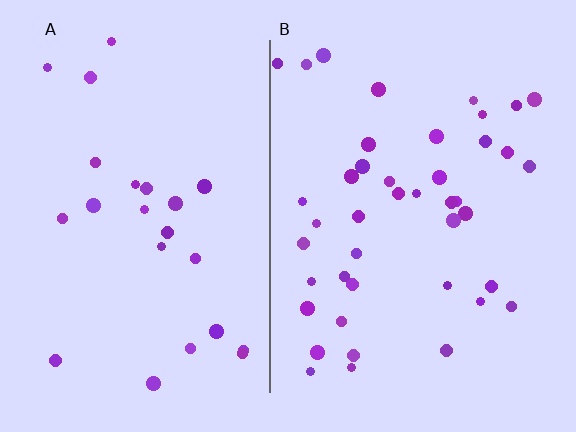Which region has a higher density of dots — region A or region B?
B (the right).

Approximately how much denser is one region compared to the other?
Approximately 1.8× — region B over region A.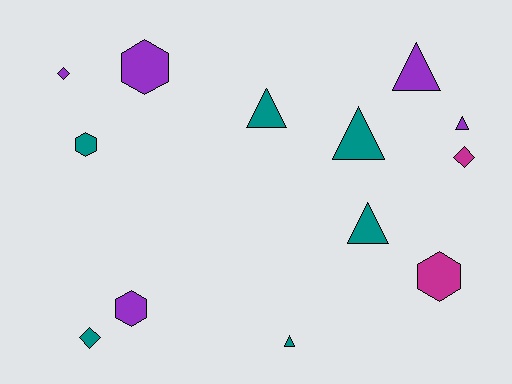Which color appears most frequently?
Teal, with 6 objects.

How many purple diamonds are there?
There is 1 purple diamond.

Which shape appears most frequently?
Triangle, with 6 objects.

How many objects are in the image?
There are 13 objects.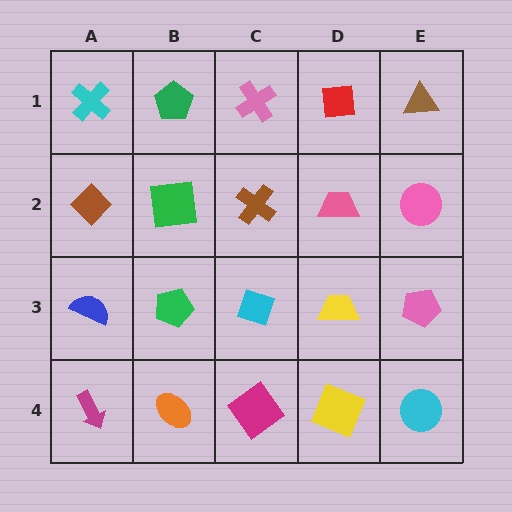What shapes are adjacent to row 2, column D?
A red square (row 1, column D), a yellow trapezoid (row 3, column D), a brown cross (row 2, column C), a pink circle (row 2, column E).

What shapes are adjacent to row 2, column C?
A pink cross (row 1, column C), a cyan diamond (row 3, column C), a green square (row 2, column B), a pink trapezoid (row 2, column D).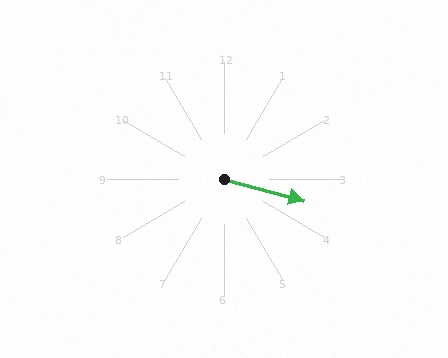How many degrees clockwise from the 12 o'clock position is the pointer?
Approximately 105 degrees.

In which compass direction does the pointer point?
East.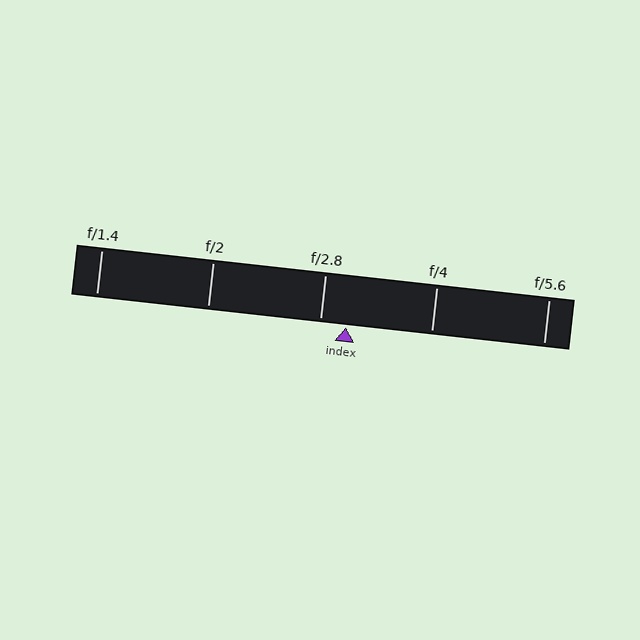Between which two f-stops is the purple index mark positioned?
The index mark is between f/2.8 and f/4.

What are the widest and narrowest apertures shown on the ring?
The widest aperture shown is f/1.4 and the narrowest is f/5.6.